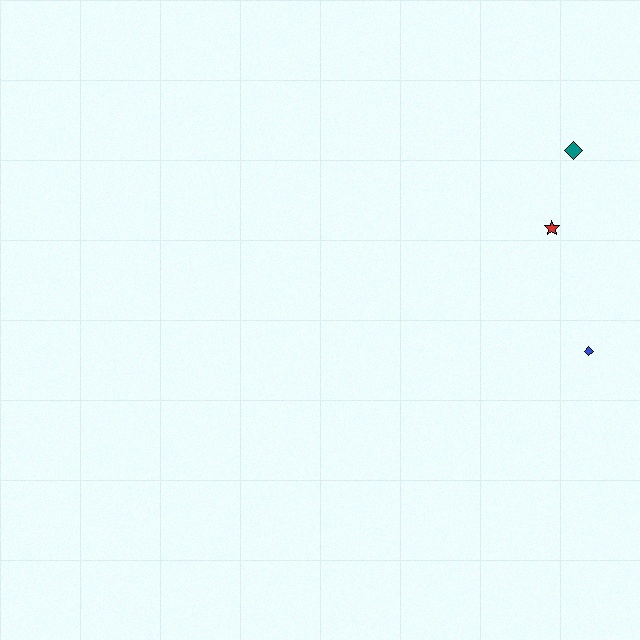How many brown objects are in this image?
There are no brown objects.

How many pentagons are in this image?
There are no pentagons.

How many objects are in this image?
There are 3 objects.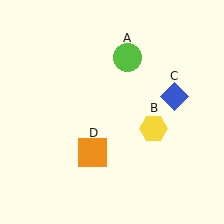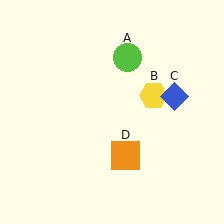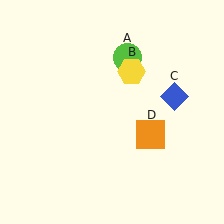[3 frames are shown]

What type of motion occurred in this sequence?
The yellow hexagon (object B), orange square (object D) rotated counterclockwise around the center of the scene.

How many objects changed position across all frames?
2 objects changed position: yellow hexagon (object B), orange square (object D).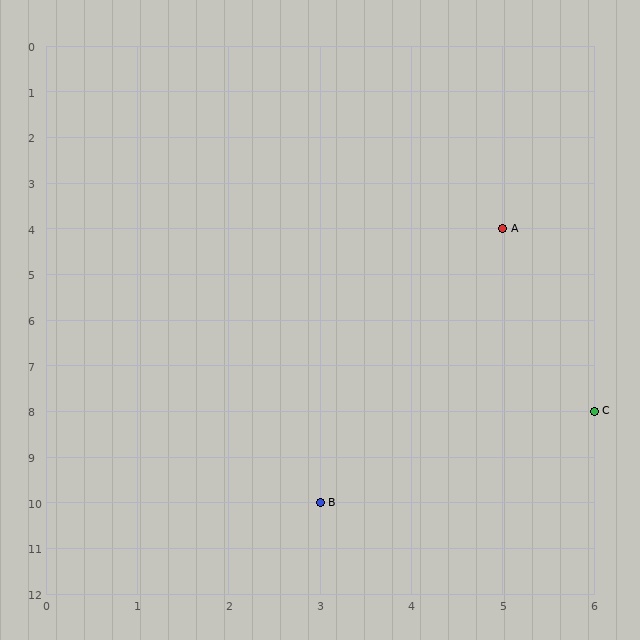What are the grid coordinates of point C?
Point C is at grid coordinates (6, 8).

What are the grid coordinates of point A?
Point A is at grid coordinates (5, 4).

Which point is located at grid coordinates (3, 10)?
Point B is at (3, 10).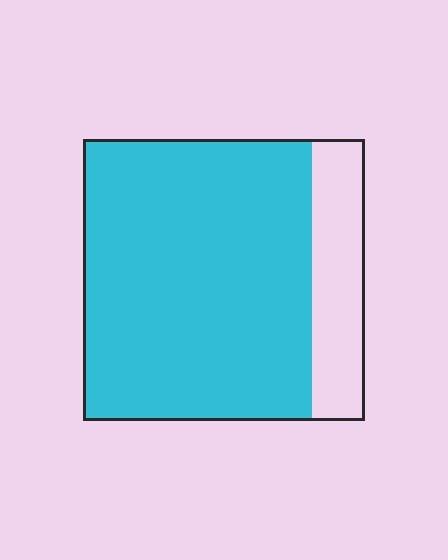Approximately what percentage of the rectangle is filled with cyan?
Approximately 80%.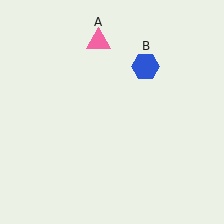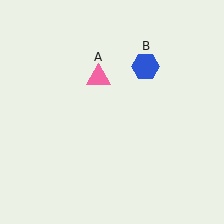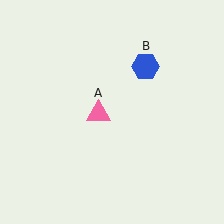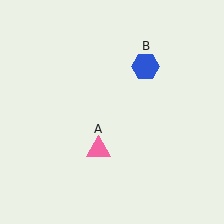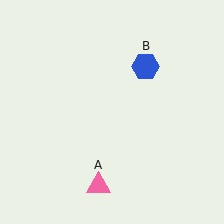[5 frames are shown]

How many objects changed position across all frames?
1 object changed position: pink triangle (object A).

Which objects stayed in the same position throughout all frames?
Blue hexagon (object B) remained stationary.